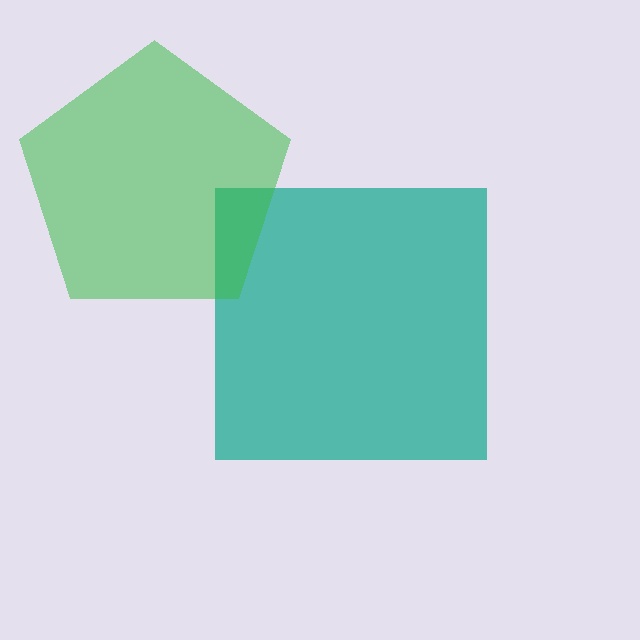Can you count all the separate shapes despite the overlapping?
Yes, there are 2 separate shapes.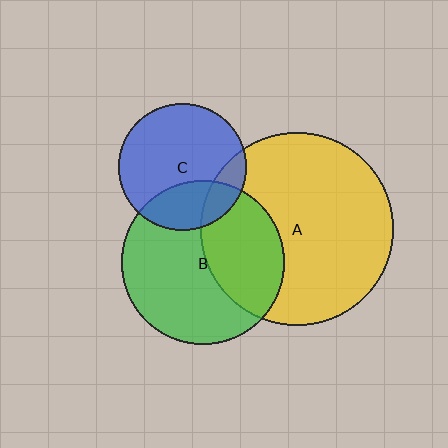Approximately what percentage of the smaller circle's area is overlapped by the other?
Approximately 40%.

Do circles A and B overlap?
Yes.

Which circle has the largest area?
Circle A (yellow).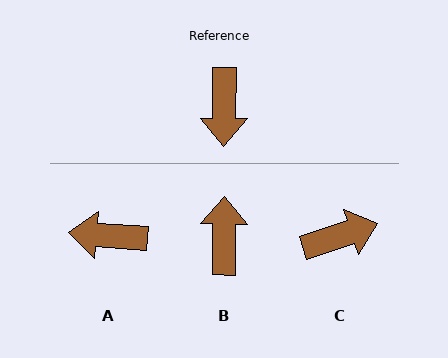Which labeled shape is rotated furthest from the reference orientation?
B, about 180 degrees away.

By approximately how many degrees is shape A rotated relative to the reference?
Approximately 94 degrees clockwise.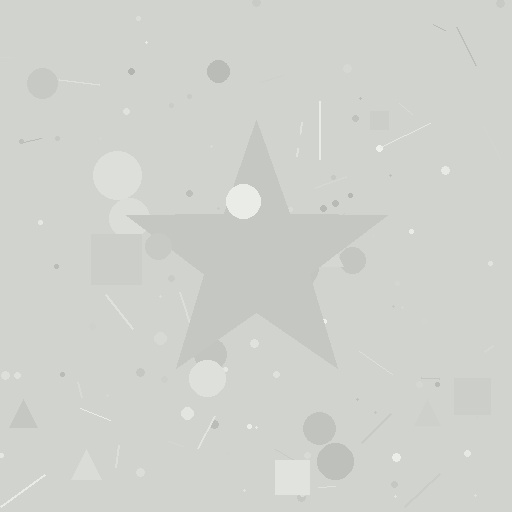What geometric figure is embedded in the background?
A star is embedded in the background.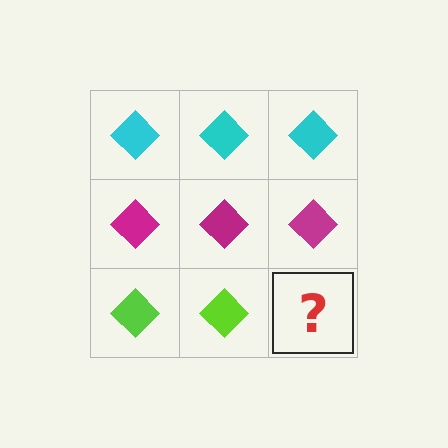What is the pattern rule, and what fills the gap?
The rule is that each row has a consistent color. The gap should be filled with a lime diamond.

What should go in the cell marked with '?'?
The missing cell should contain a lime diamond.